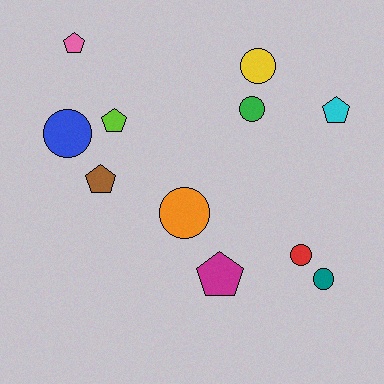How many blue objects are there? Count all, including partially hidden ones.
There is 1 blue object.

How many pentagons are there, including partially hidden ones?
There are 5 pentagons.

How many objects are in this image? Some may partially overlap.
There are 11 objects.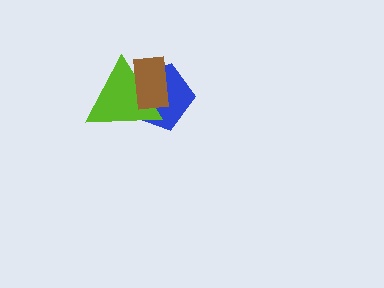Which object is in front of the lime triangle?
The brown rectangle is in front of the lime triangle.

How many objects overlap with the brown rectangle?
2 objects overlap with the brown rectangle.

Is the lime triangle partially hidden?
Yes, it is partially covered by another shape.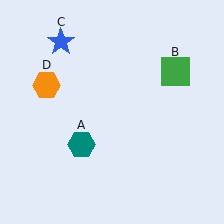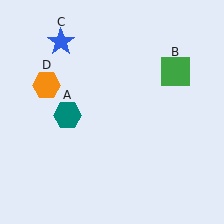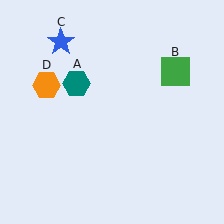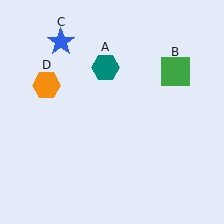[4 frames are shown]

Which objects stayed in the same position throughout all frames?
Green square (object B) and blue star (object C) and orange hexagon (object D) remained stationary.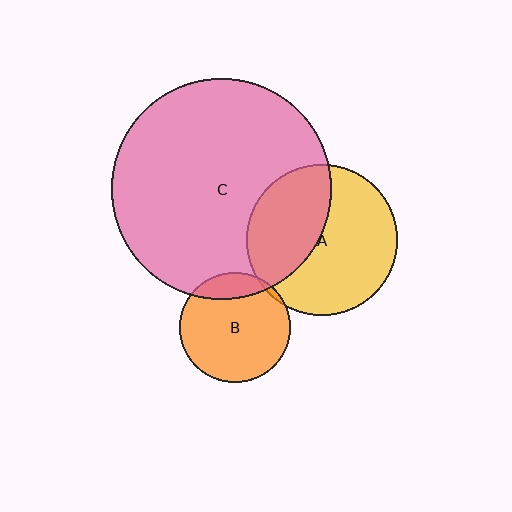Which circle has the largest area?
Circle C (pink).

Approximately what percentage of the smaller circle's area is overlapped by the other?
Approximately 5%.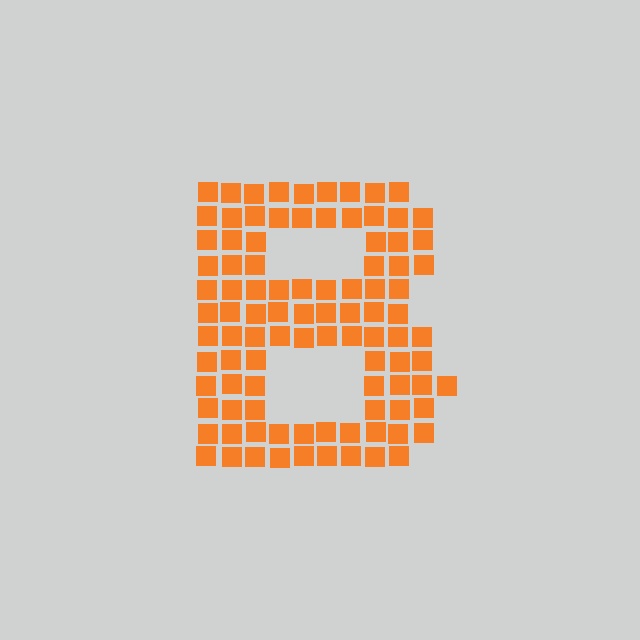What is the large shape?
The large shape is the letter B.